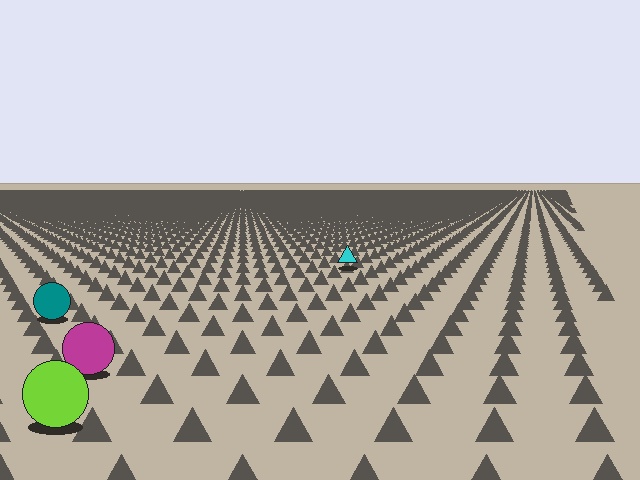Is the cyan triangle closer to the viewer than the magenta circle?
No. The magenta circle is closer — you can tell from the texture gradient: the ground texture is coarser near it.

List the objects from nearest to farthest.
From nearest to farthest: the lime circle, the magenta circle, the teal circle, the cyan triangle.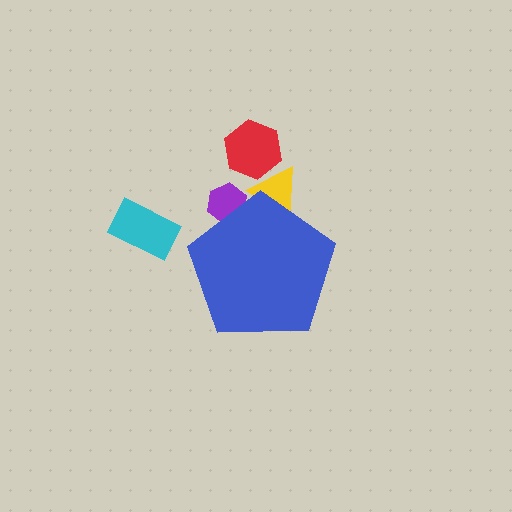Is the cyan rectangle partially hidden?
No, the cyan rectangle is fully visible.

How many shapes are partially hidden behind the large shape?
2 shapes are partially hidden.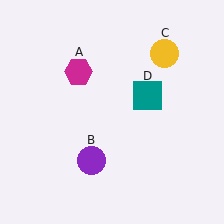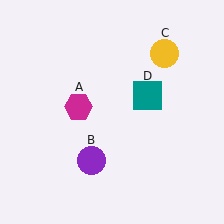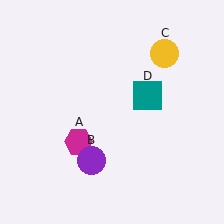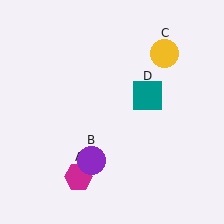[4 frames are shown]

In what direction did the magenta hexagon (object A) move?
The magenta hexagon (object A) moved down.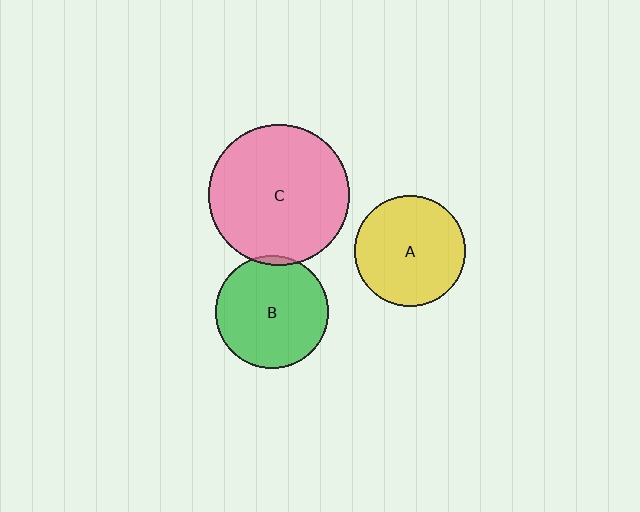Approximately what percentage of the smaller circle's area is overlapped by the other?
Approximately 5%.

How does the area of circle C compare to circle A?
Approximately 1.6 times.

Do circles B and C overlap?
Yes.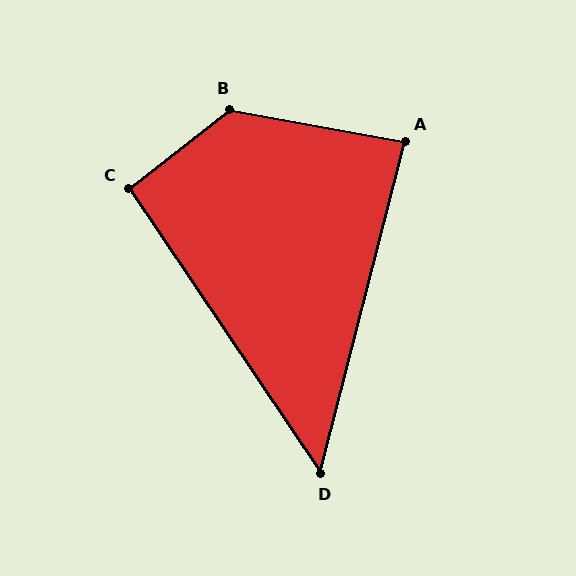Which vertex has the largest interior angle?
B, at approximately 132 degrees.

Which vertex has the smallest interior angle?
D, at approximately 48 degrees.